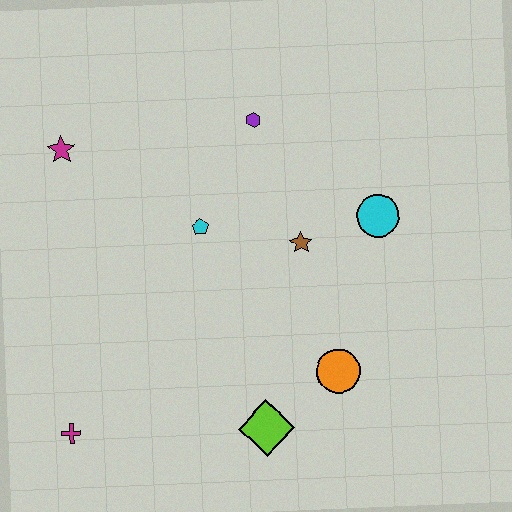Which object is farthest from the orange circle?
The magenta star is farthest from the orange circle.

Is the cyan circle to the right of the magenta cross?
Yes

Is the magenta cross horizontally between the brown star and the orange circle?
No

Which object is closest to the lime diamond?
The orange circle is closest to the lime diamond.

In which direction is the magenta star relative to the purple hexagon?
The magenta star is to the left of the purple hexagon.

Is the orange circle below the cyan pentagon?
Yes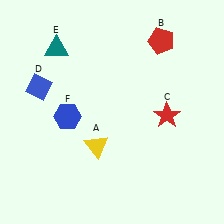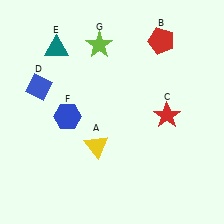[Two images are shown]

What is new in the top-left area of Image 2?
A lime star (G) was added in the top-left area of Image 2.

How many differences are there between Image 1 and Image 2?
There is 1 difference between the two images.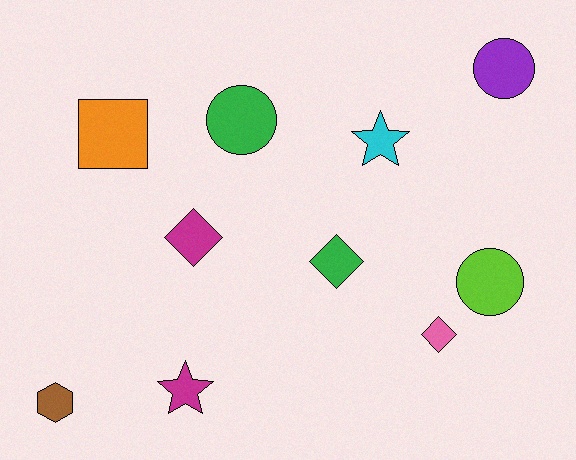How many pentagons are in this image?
There are no pentagons.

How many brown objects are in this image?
There is 1 brown object.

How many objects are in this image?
There are 10 objects.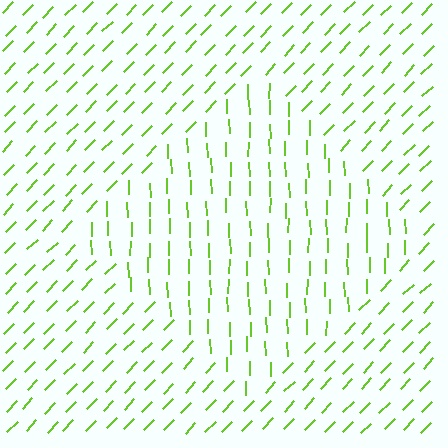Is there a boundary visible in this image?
Yes, there is a texture boundary formed by a change in line orientation.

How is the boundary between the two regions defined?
The boundary is defined purely by a change in line orientation (approximately 45 degrees difference). All lines are the same color and thickness.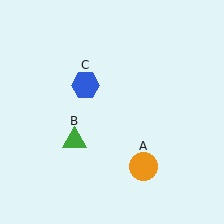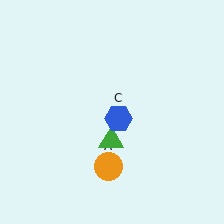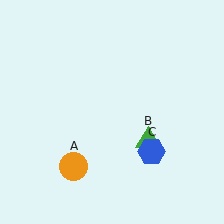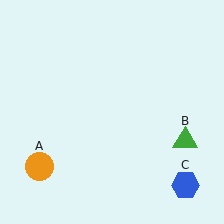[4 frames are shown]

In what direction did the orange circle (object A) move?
The orange circle (object A) moved left.